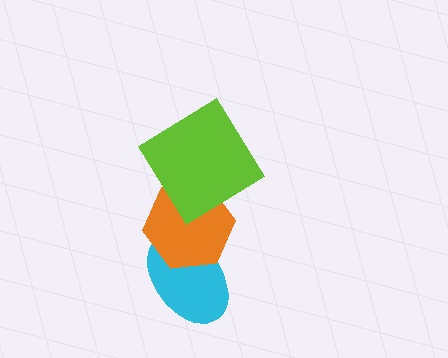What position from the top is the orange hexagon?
The orange hexagon is 2nd from the top.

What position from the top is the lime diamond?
The lime diamond is 1st from the top.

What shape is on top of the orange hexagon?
The lime diamond is on top of the orange hexagon.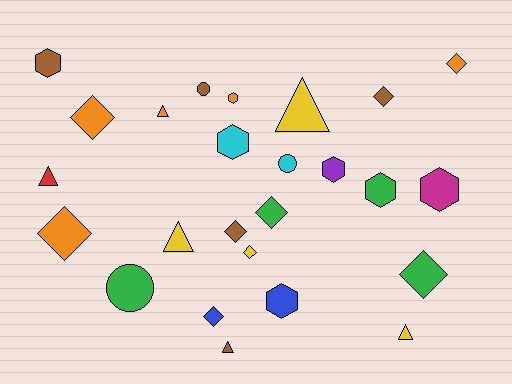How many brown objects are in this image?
There are 5 brown objects.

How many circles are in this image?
There are 3 circles.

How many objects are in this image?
There are 25 objects.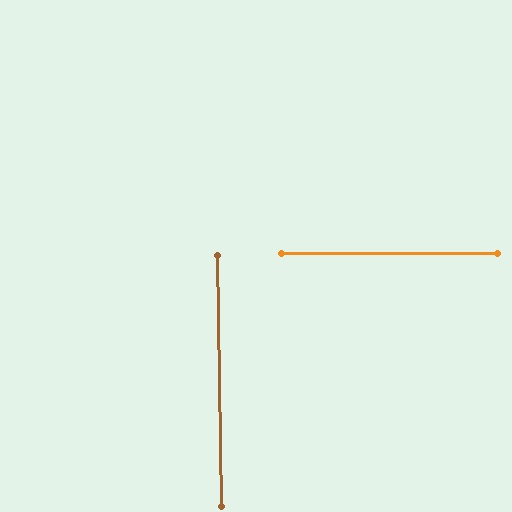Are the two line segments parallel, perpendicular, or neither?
Perpendicular — they meet at approximately 89°.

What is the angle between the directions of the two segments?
Approximately 89 degrees.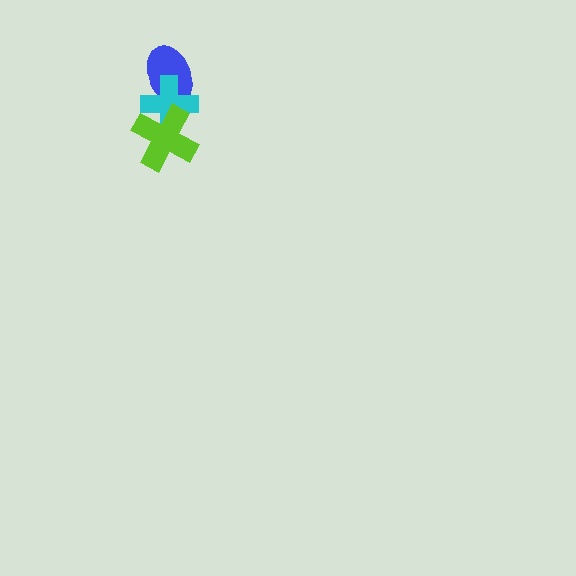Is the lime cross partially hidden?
No, no other shape covers it.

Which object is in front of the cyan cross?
The lime cross is in front of the cyan cross.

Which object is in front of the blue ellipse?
The cyan cross is in front of the blue ellipse.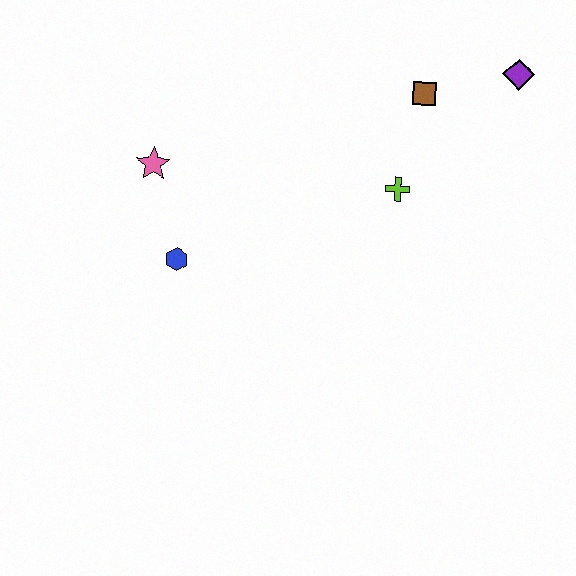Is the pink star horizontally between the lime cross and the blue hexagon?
No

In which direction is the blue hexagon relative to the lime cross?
The blue hexagon is to the left of the lime cross.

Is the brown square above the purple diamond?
No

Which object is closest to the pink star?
The blue hexagon is closest to the pink star.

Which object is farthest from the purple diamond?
The blue hexagon is farthest from the purple diamond.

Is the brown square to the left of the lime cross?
No